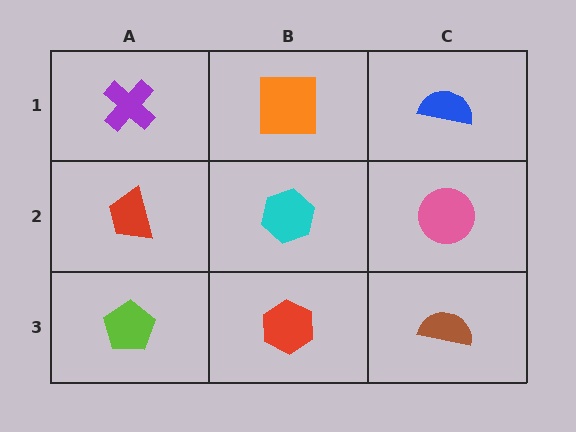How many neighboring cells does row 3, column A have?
2.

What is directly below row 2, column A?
A lime pentagon.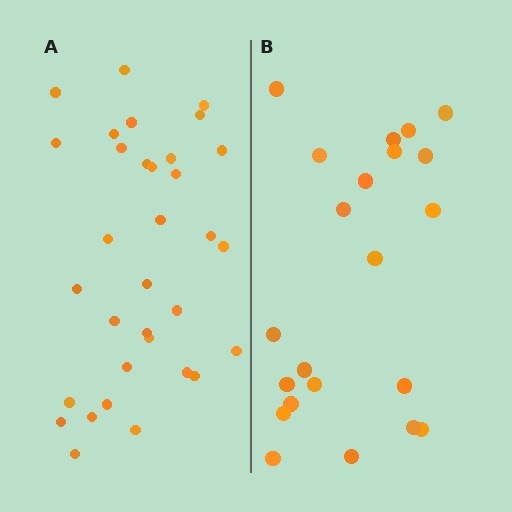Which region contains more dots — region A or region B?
Region A (the left region) has more dots.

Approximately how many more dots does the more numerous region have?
Region A has roughly 12 or so more dots than region B.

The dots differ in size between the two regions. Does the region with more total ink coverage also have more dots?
No. Region B has more total ink coverage because its dots are larger, but region A actually contains more individual dots. Total area can be misleading — the number of items is what matters here.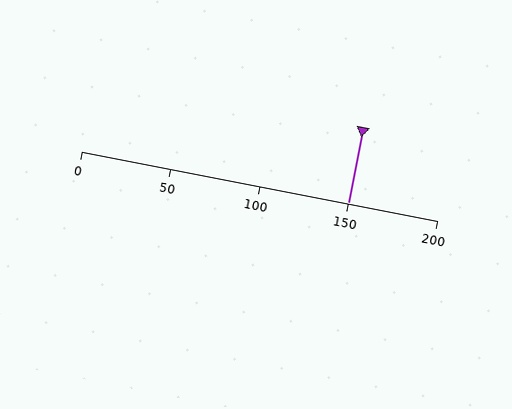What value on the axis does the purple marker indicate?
The marker indicates approximately 150.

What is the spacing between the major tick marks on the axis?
The major ticks are spaced 50 apart.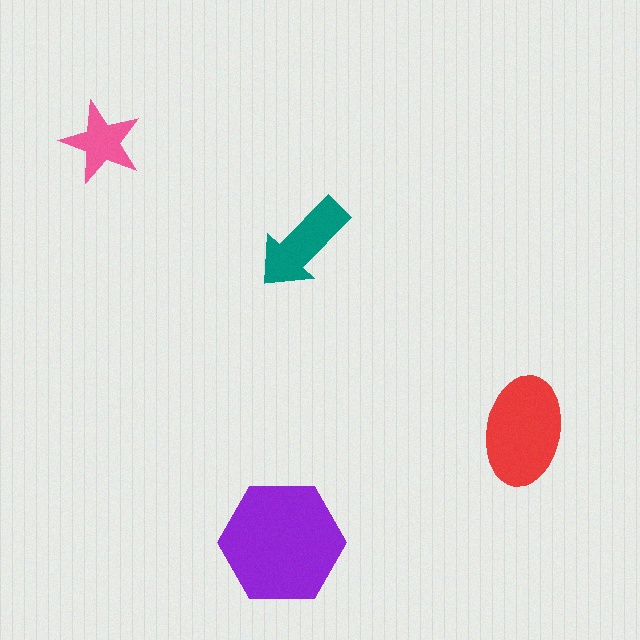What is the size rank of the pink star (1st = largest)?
4th.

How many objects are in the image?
There are 4 objects in the image.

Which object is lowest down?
The purple hexagon is bottommost.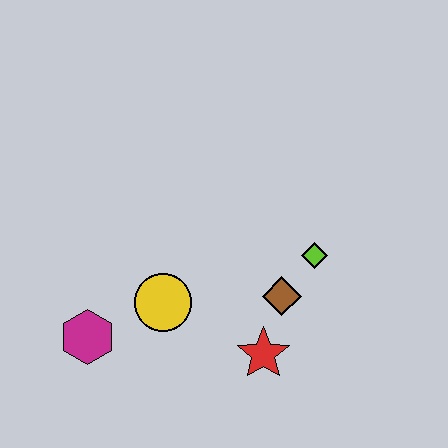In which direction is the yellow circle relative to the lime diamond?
The yellow circle is to the left of the lime diamond.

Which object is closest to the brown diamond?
The lime diamond is closest to the brown diamond.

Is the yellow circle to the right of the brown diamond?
No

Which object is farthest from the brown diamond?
The magenta hexagon is farthest from the brown diamond.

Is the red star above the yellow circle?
No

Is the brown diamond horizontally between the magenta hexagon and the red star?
No